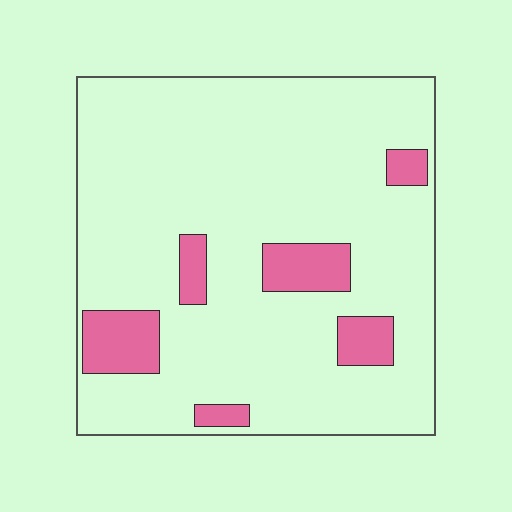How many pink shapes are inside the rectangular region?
6.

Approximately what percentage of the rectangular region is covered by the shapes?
Approximately 15%.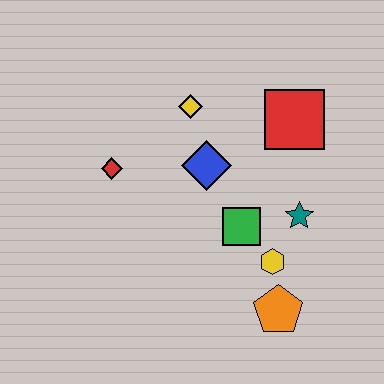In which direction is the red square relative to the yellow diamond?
The red square is to the right of the yellow diamond.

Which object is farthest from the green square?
The red diamond is farthest from the green square.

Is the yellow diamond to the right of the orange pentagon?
No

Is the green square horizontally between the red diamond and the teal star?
Yes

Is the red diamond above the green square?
Yes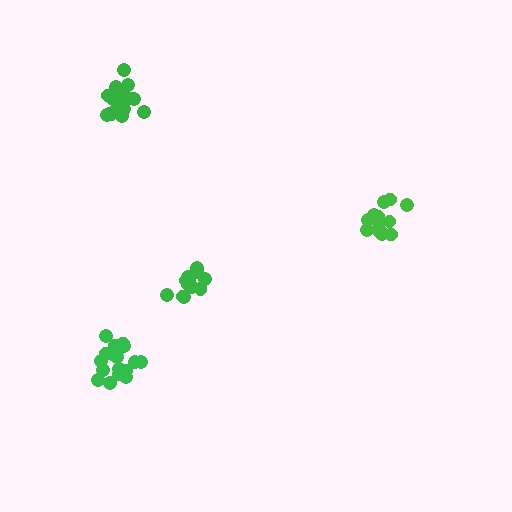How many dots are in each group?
Group 1: 18 dots, Group 2: 12 dots, Group 3: 18 dots, Group 4: 13 dots (61 total).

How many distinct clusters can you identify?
There are 4 distinct clusters.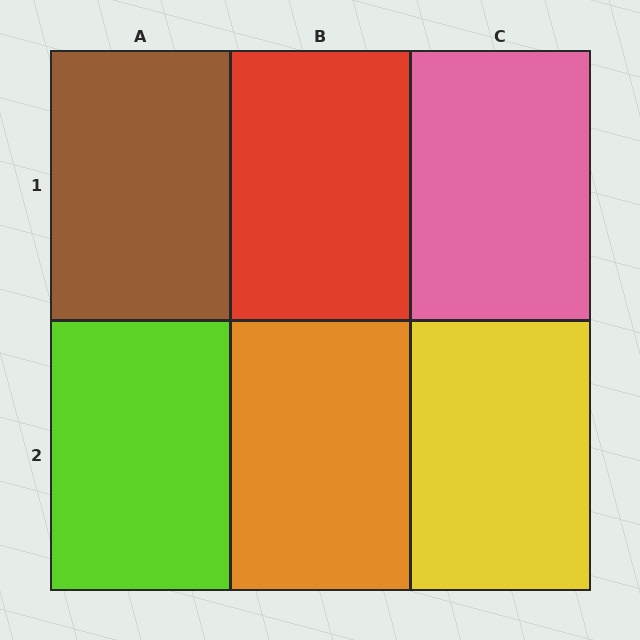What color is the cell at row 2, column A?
Lime.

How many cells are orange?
1 cell is orange.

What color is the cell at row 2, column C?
Yellow.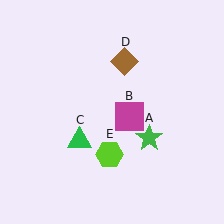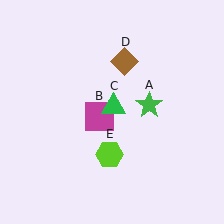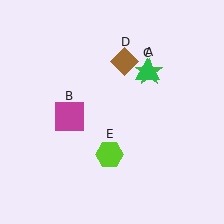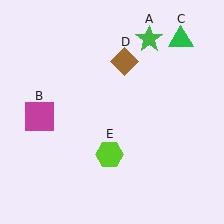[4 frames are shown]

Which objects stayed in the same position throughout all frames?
Brown diamond (object D) and lime hexagon (object E) remained stationary.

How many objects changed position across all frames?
3 objects changed position: green star (object A), magenta square (object B), green triangle (object C).